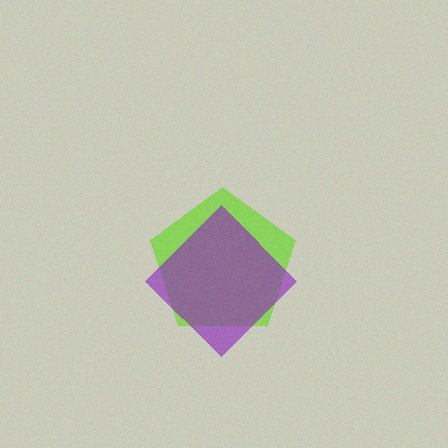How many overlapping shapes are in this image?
There are 2 overlapping shapes in the image.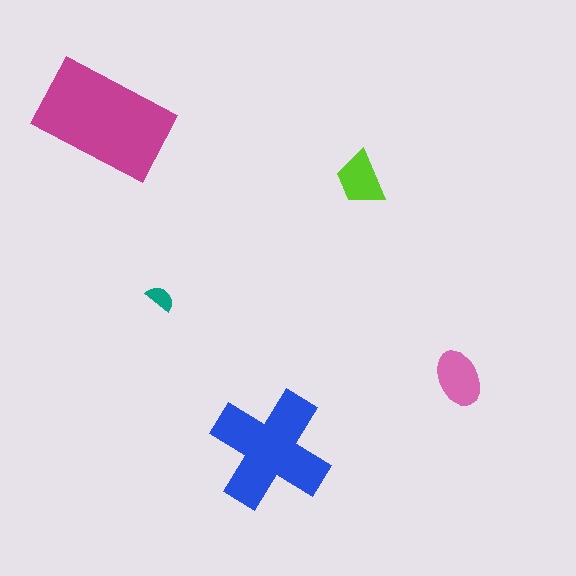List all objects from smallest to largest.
The teal semicircle, the lime trapezoid, the pink ellipse, the blue cross, the magenta rectangle.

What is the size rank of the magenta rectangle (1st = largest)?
1st.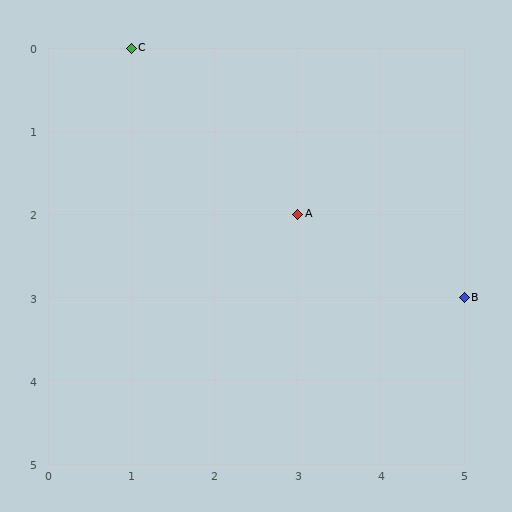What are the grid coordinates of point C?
Point C is at grid coordinates (1, 0).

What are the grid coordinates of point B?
Point B is at grid coordinates (5, 3).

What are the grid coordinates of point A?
Point A is at grid coordinates (3, 2).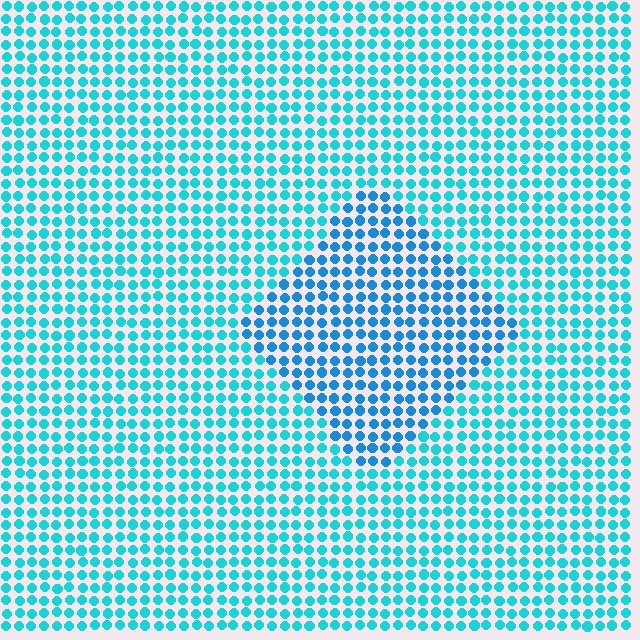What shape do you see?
I see a diamond.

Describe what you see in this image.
The image is filled with small cyan elements in a uniform arrangement. A diamond-shaped region is visible where the elements are tinted to a slightly different hue, forming a subtle color boundary.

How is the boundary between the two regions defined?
The boundary is defined purely by a slight shift in hue (about 24 degrees). Spacing, size, and orientation are identical on both sides.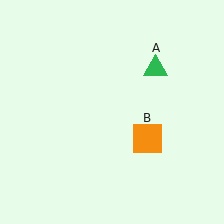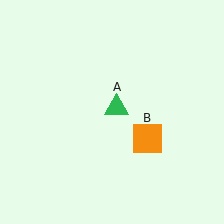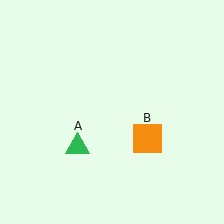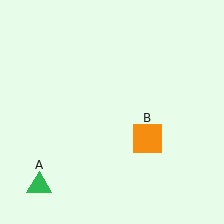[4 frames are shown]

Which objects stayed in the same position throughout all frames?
Orange square (object B) remained stationary.